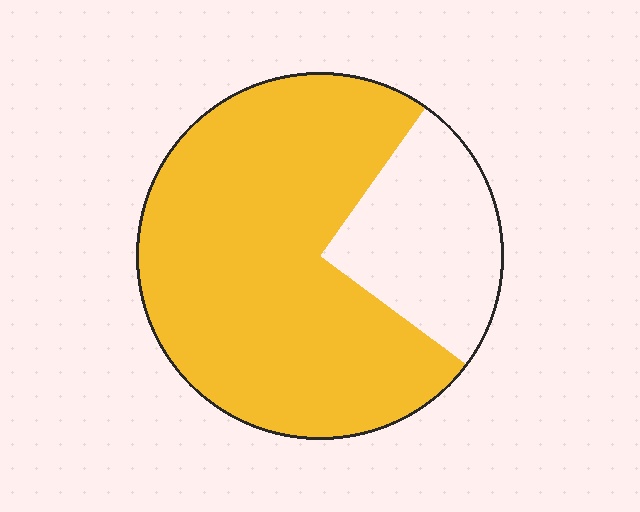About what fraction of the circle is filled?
About three quarters (3/4).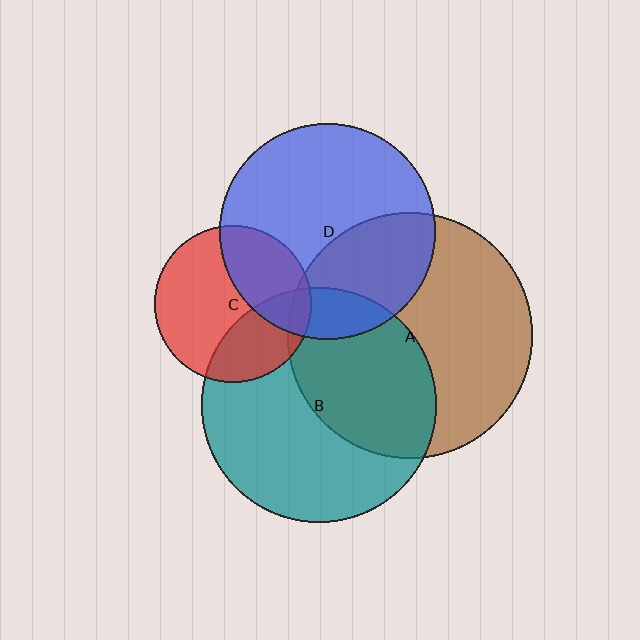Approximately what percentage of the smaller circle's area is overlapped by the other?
Approximately 5%.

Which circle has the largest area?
Circle A (brown).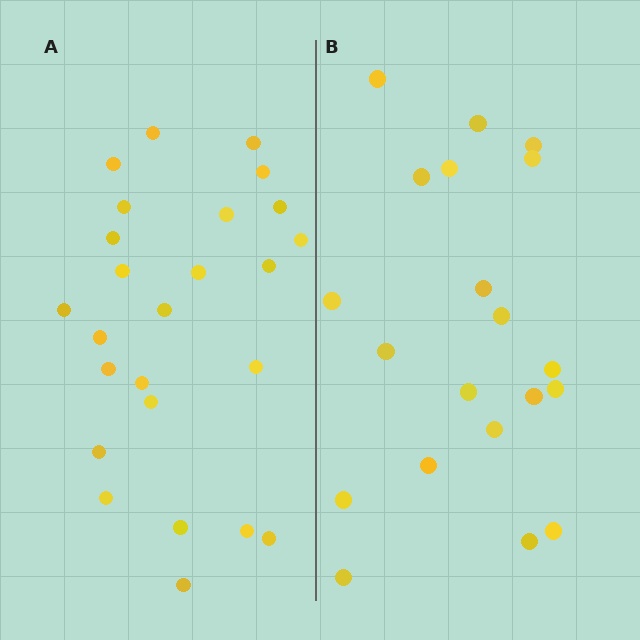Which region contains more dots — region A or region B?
Region A (the left region) has more dots.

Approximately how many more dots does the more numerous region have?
Region A has about 5 more dots than region B.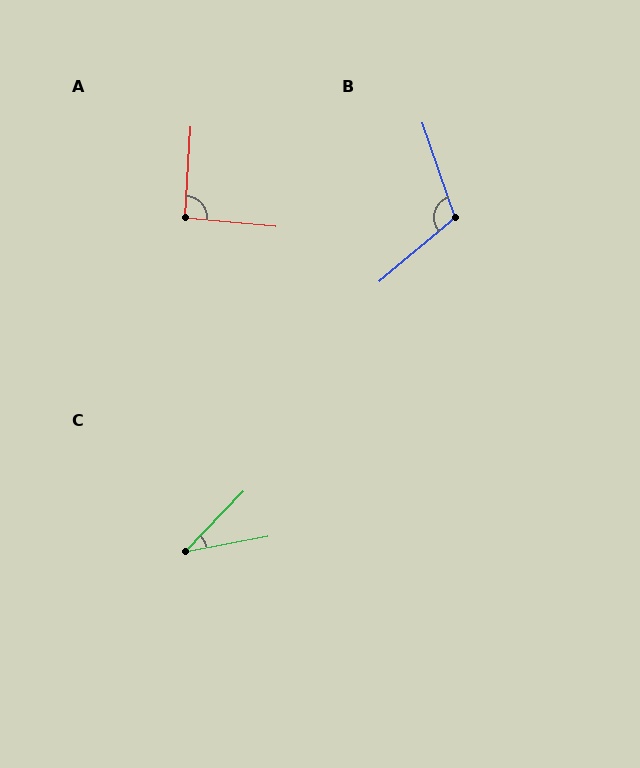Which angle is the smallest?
C, at approximately 35 degrees.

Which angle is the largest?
B, at approximately 111 degrees.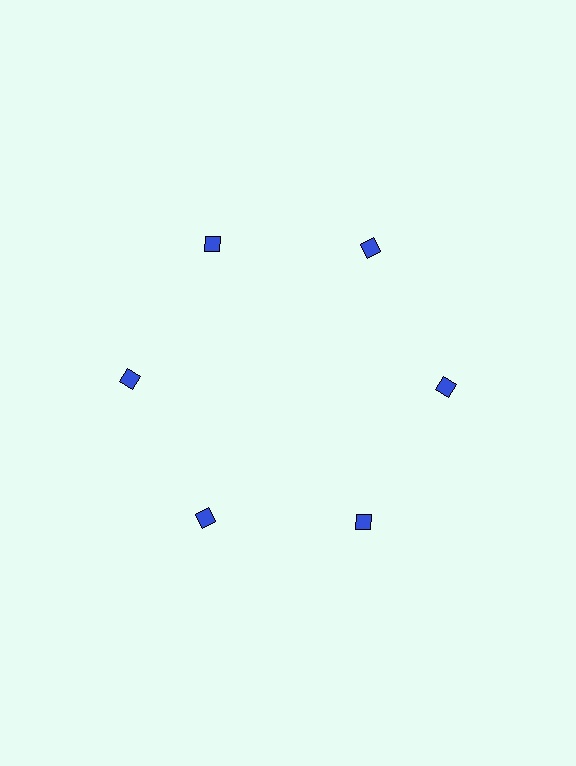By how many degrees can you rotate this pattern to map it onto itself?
The pattern maps onto itself every 60 degrees of rotation.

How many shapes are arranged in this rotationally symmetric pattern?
There are 6 shapes, arranged in 6 groups of 1.